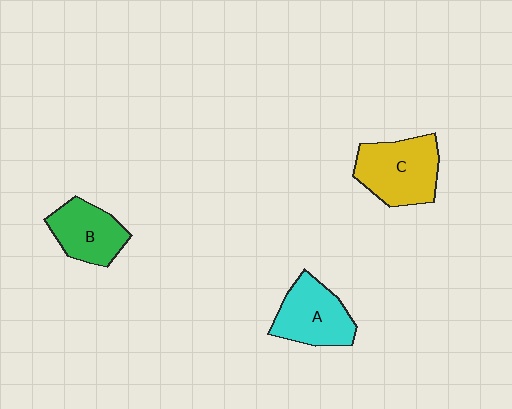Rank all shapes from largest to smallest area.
From largest to smallest: C (yellow), A (cyan), B (green).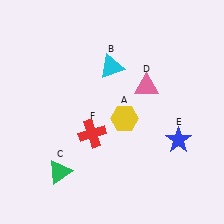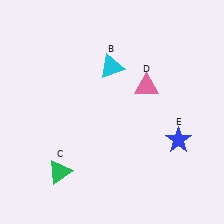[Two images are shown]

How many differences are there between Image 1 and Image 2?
There are 2 differences between the two images.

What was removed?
The yellow hexagon (A), the red cross (F) were removed in Image 2.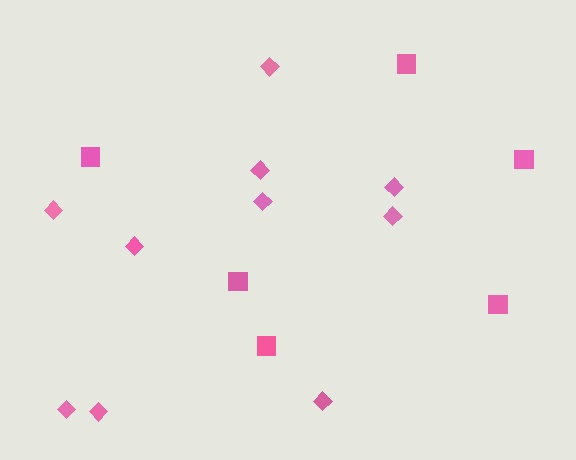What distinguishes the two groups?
There are 2 groups: one group of squares (6) and one group of diamonds (10).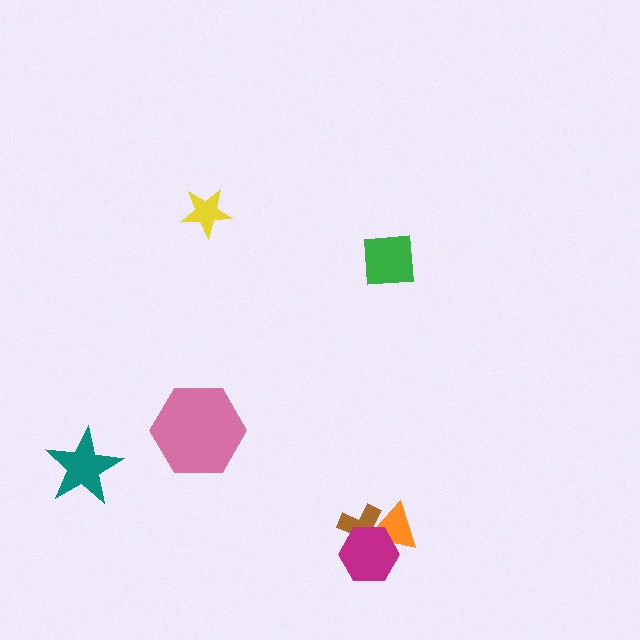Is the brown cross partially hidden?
Yes, it is partially covered by another shape.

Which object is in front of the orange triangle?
The magenta hexagon is in front of the orange triangle.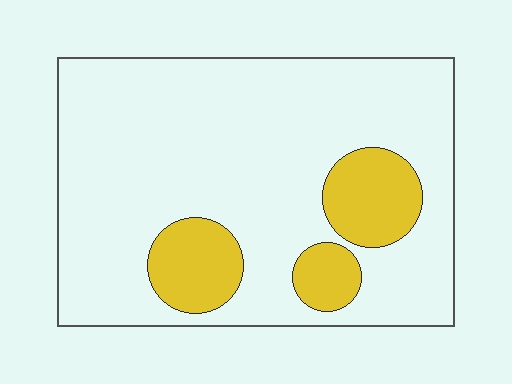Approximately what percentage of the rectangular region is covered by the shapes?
Approximately 20%.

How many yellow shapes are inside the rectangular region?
3.